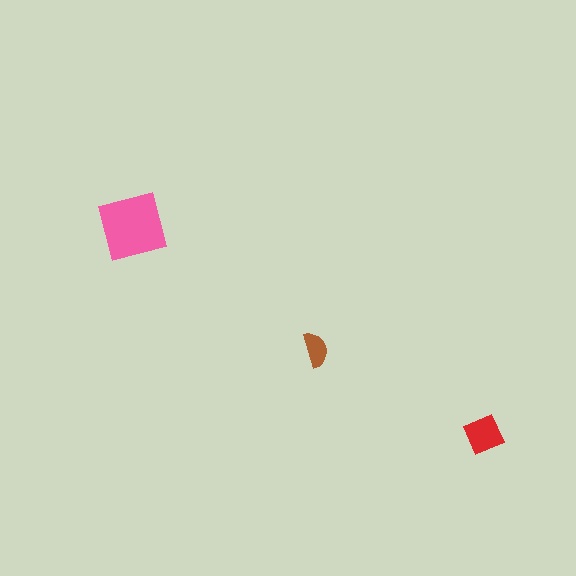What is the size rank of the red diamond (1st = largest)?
2nd.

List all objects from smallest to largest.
The brown semicircle, the red diamond, the pink square.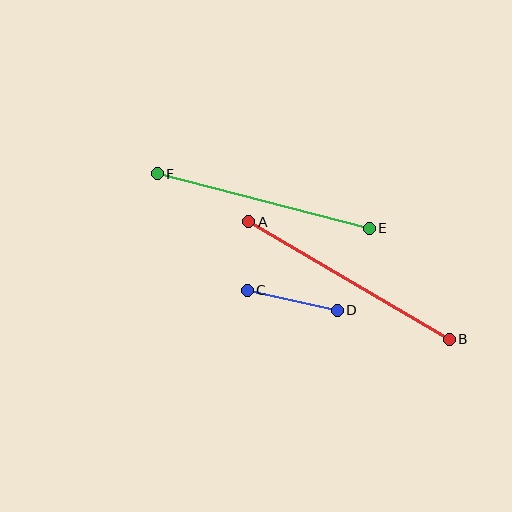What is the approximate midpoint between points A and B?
The midpoint is at approximately (349, 281) pixels.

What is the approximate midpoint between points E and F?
The midpoint is at approximately (263, 201) pixels.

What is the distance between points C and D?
The distance is approximately 92 pixels.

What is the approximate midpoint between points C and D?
The midpoint is at approximately (292, 300) pixels.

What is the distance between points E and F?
The distance is approximately 219 pixels.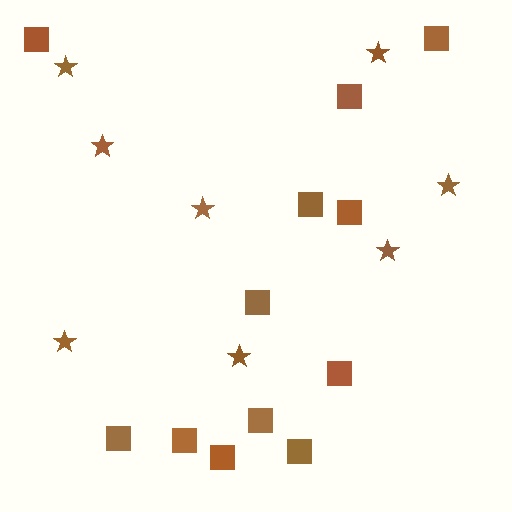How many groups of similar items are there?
There are 2 groups: one group of stars (8) and one group of squares (12).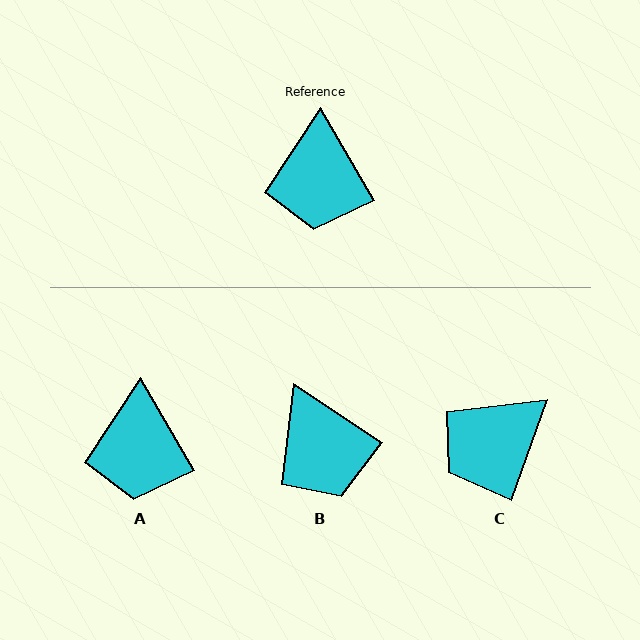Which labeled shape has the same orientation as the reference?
A.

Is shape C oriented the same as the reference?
No, it is off by about 50 degrees.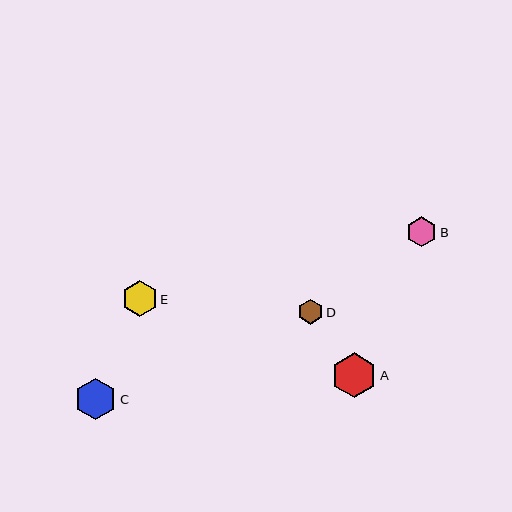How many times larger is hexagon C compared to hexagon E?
Hexagon C is approximately 1.2 times the size of hexagon E.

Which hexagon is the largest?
Hexagon A is the largest with a size of approximately 45 pixels.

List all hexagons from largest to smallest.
From largest to smallest: A, C, E, B, D.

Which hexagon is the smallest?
Hexagon D is the smallest with a size of approximately 25 pixels.